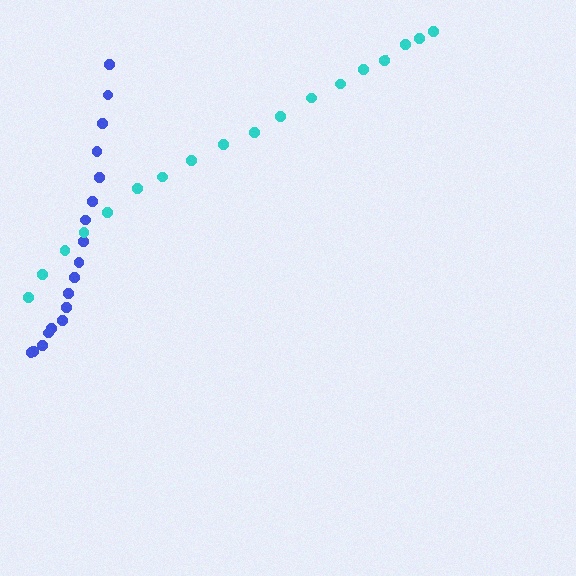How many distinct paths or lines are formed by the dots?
There are 2 distinct paths.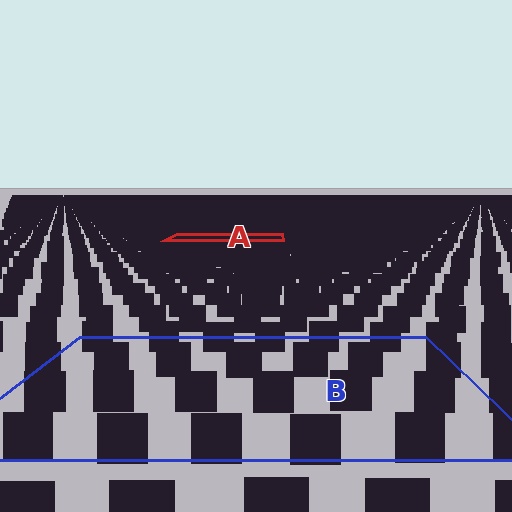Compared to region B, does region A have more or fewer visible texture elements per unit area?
Region A has more texture elements per unit area — they are packed more densely because it is farther away.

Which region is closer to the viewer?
Region B is closer. The texture elements there are larger and more spread out.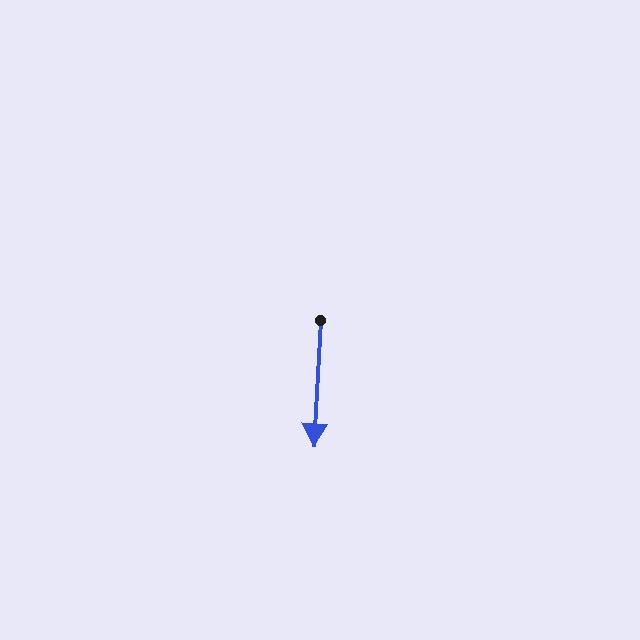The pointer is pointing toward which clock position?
Roughly 6 o'clock.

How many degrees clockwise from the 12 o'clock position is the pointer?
Approximately 183 degrees.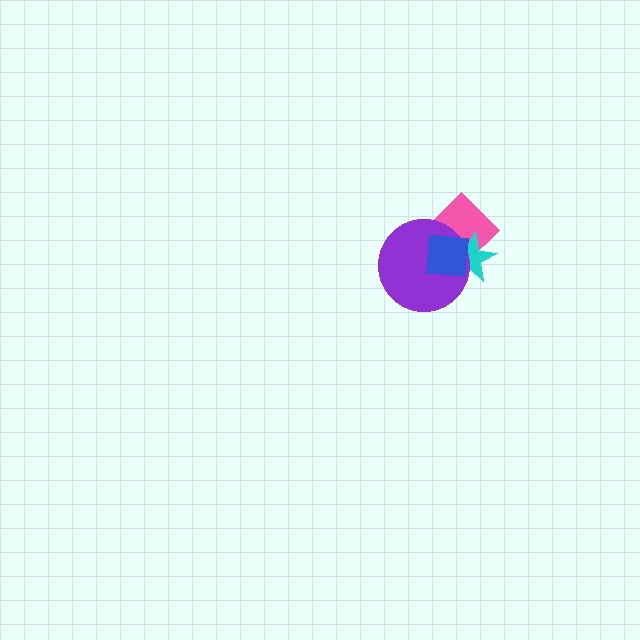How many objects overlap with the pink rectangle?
3 objects overlap with the pink rectangle.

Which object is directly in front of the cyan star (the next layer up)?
The purple circle is directly in front of the cyan star.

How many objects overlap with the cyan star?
3 objects overlap with the cyan star.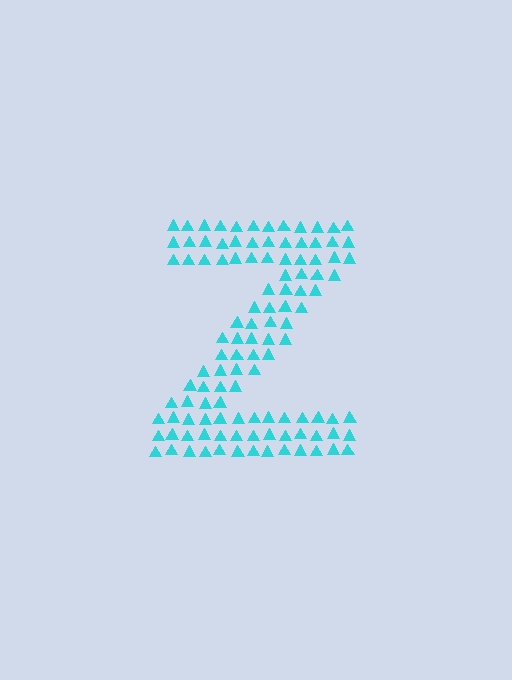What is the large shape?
The large shape is the letter Z.